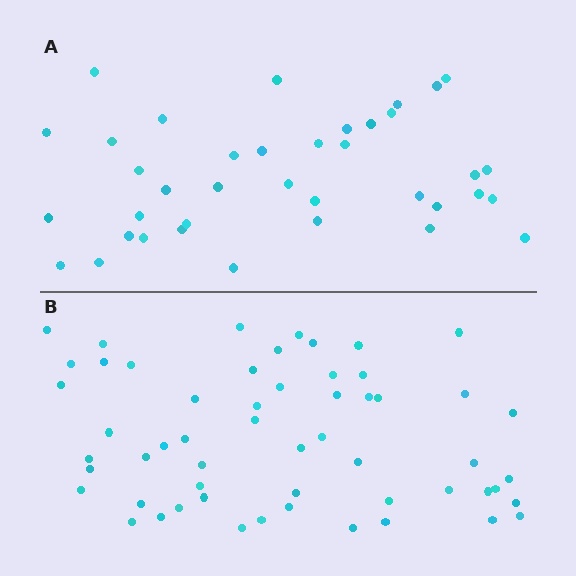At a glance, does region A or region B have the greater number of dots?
Region B (the bottom region) has more dots.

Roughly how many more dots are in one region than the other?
Region B has approximately 20 more dots than region A.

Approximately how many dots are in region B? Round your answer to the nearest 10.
About 60 dots. (The exact count is 56, which rounds to 60.)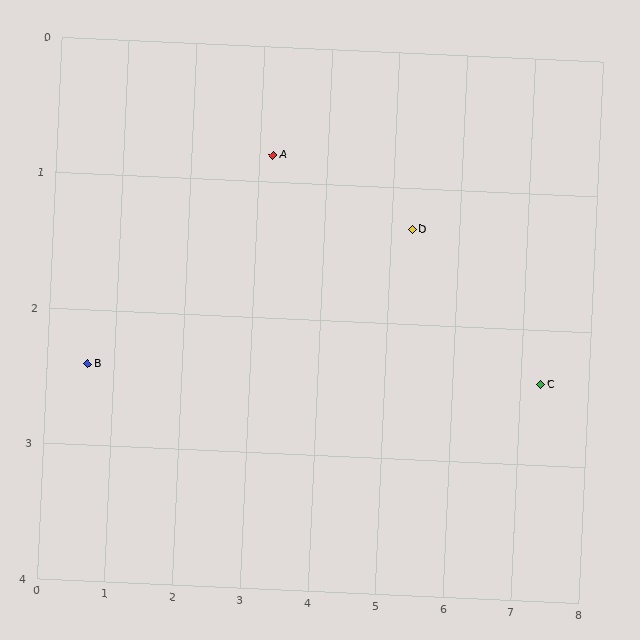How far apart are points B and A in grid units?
Points B and A are about 3.1 grid units apart.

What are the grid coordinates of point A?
Point A is at approximately (3.2, 0.8).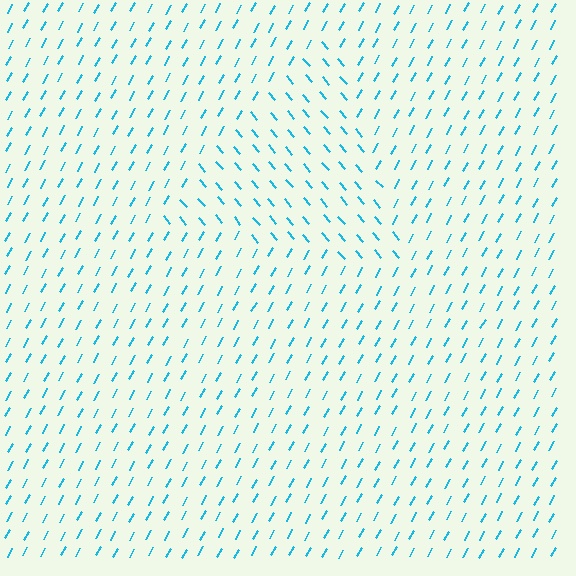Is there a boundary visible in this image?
Yes, there is a texture boundary formed by a change in line orientation.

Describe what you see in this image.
The image is filled with small cyan line segments. A triangle region in the image has lines oriented differently from the surrounding lines, creating a visible texture boundary.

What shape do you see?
I see a triangle.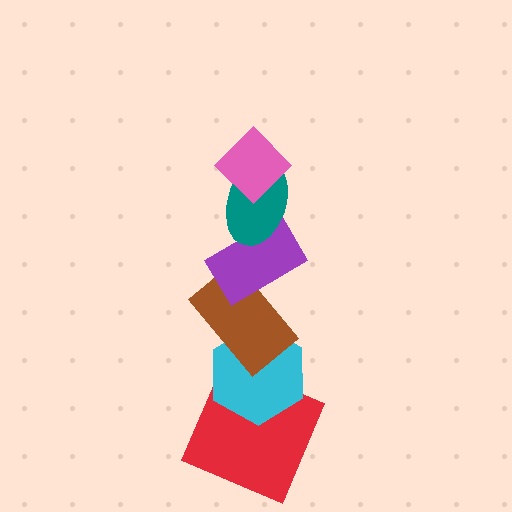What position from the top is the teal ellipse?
The teal ellipse is 2nd from the top.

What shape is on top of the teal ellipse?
The pink diamond is on top of the teal ellipse.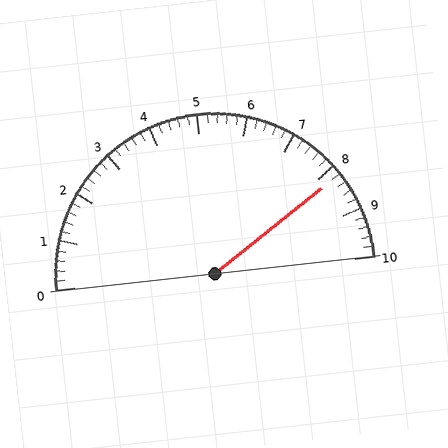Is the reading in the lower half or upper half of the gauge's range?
The reading is in the upper half of the range (0 to 10).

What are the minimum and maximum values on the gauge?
The gauge ranges from 0 to 10.